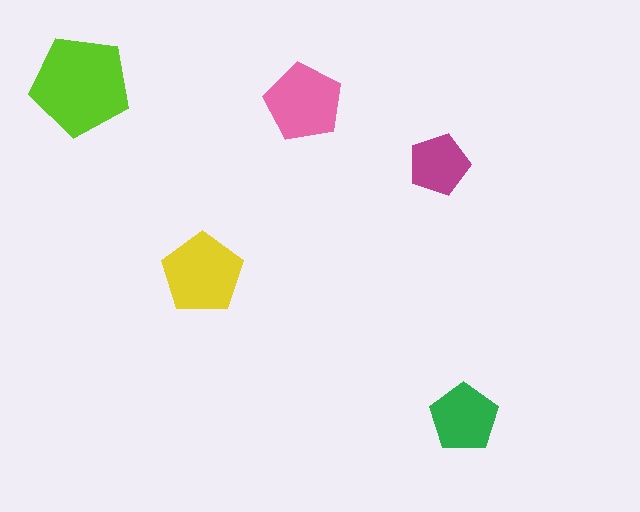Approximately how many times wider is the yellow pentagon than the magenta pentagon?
About 1.5 times wider.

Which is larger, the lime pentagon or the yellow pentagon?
The lime one.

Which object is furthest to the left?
The lime pentagon is leftmost.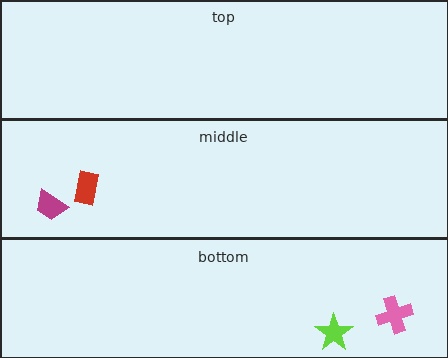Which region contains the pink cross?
The bottom region.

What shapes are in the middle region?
The magenta trapezoid, the red rectangle.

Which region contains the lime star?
The bottom region.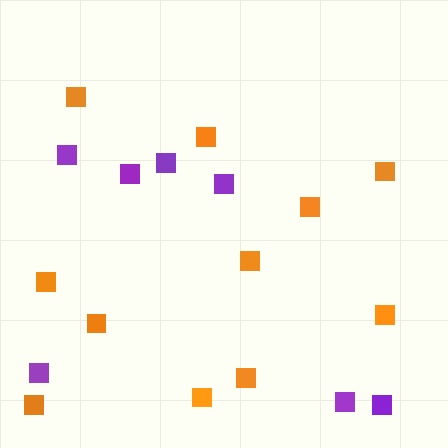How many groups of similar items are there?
There are 2 groups: one group of purple squares (7) and one group of orange squares (11).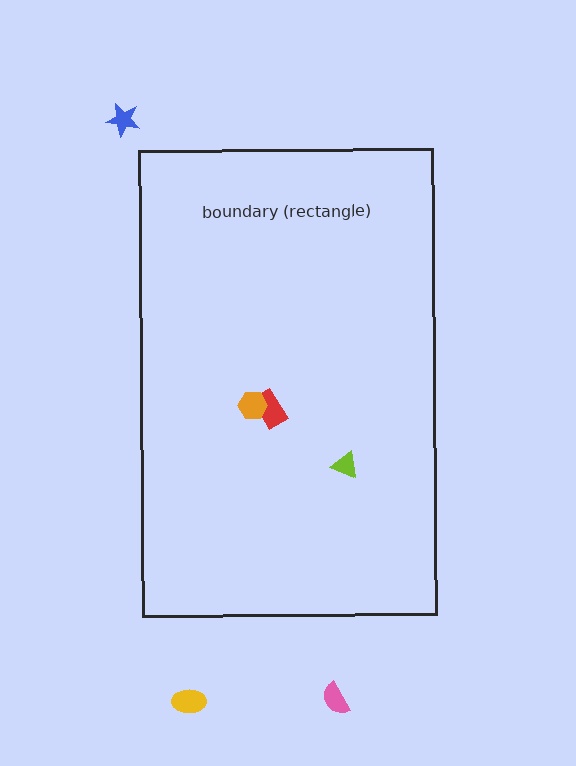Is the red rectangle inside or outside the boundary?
Inside.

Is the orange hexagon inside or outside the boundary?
Inside.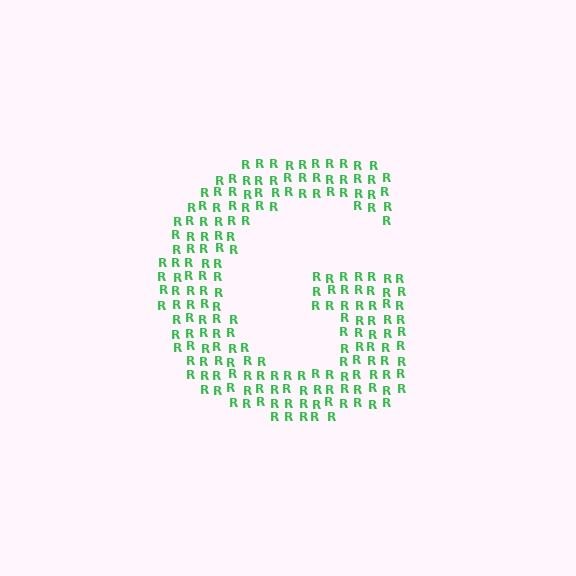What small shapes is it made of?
It is made of small letter R's.